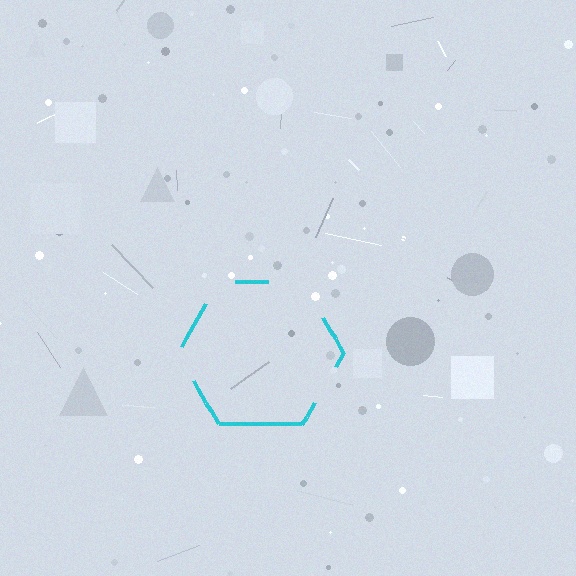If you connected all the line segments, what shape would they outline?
They would outline a hexagon.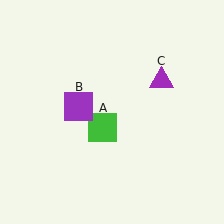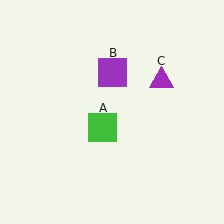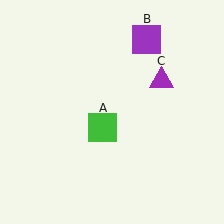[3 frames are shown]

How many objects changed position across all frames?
1 object changed position: purple square (object B).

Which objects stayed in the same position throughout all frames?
Green square (object A) and purple triangle (object C) remained stationary.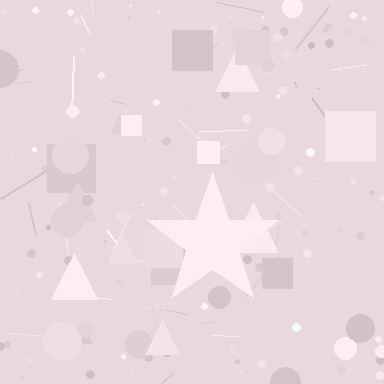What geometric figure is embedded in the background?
A star is embedded in the background.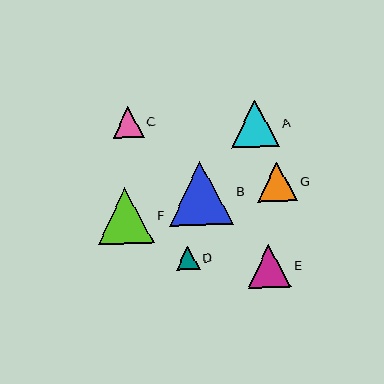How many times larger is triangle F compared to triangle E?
Triangle F is approximately 1.3 times the size of triangle E.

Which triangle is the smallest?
Triangle D is the smallest with a size of approximately 23 pixels.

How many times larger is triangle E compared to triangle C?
Triangle E is approximately 1.4 times the size of triangle C.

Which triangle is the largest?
Triangle B is the largest with a size of approximately 64 pixels.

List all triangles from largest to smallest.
From largest to smallest: B, F, A, E, G, C, D.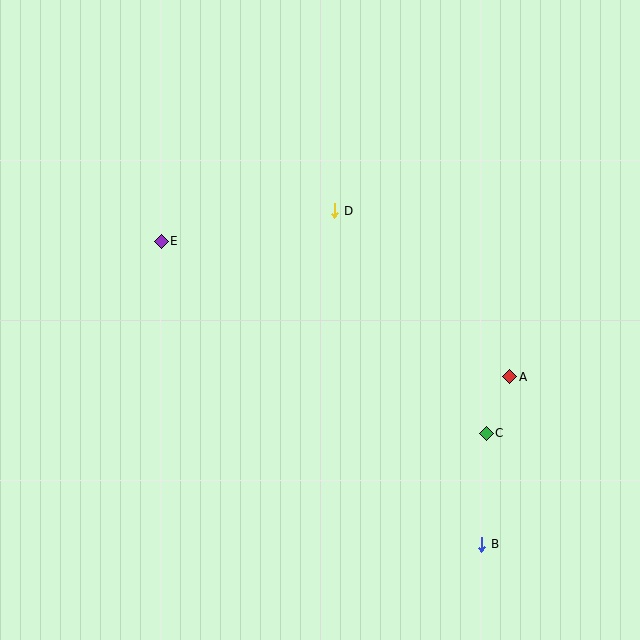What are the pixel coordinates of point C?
Point C is at (486, 433).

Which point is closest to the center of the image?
Point D at (335, 211) is closest to the center.